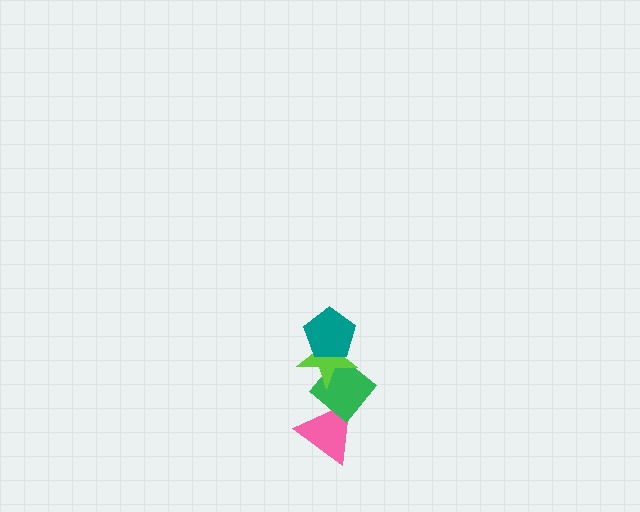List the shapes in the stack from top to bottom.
From top to bottom: the teal pentagon, the lime star, the green diamond, the pink triangle.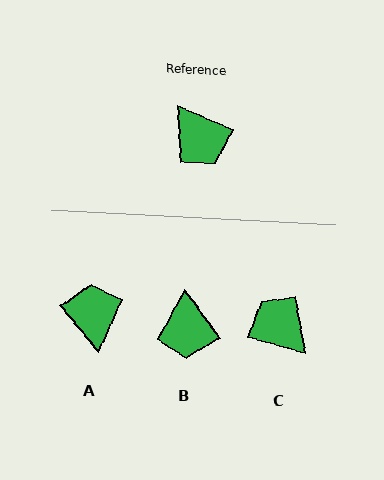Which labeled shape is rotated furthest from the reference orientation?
C, about 173 degrees away.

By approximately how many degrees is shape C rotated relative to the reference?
Approximately 173 degrees clockwise.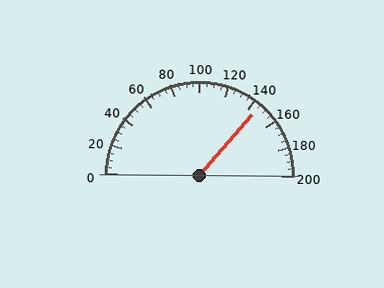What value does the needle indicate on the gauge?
The needle indicates approximately 145.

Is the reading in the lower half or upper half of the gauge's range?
The reading is in the upper half of the range (0 to 200).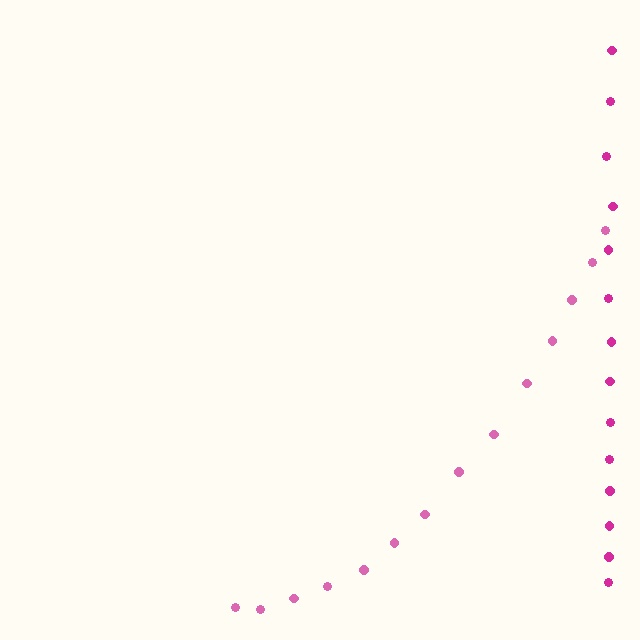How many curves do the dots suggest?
There are 2 distinct paths.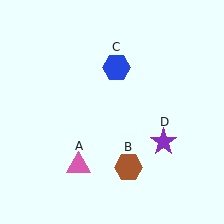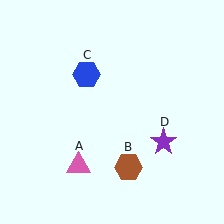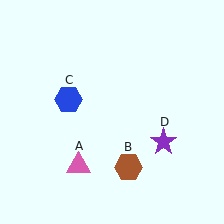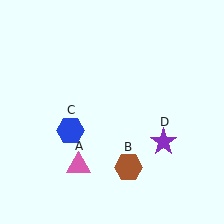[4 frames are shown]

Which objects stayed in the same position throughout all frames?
Pink triangle (object A) and brown hexagon (object B) and purple star (object D) remained stationary.